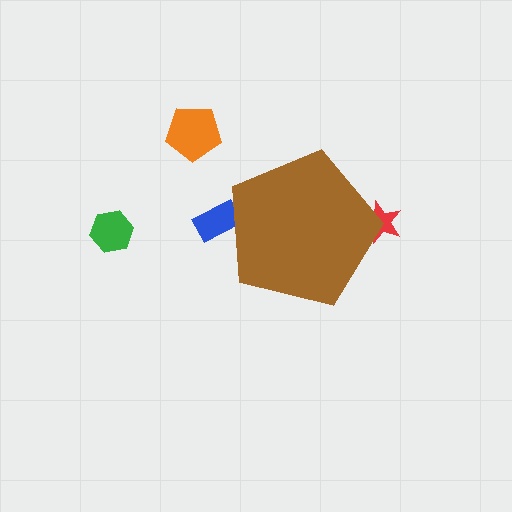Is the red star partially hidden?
Yes, the red star is partially hidden behind the brown pentagon.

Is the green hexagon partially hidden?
No, the green hexagon is fully visible.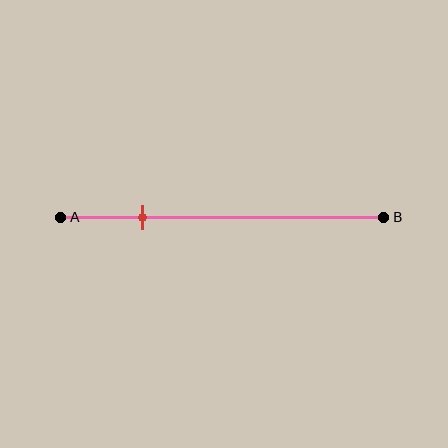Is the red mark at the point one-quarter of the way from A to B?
Yes, the mark is approximately at the one-quarter point.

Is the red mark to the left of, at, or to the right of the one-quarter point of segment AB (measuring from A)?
The red mark is approximately at the one-quarter point of segment AB.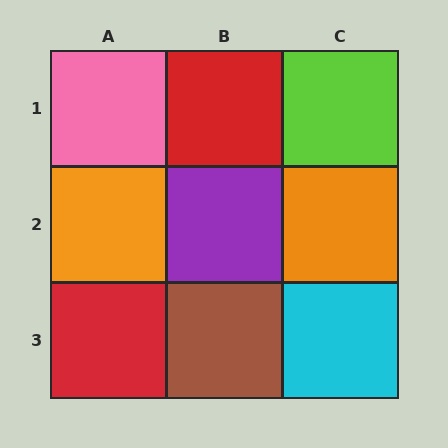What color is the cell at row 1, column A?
Pink.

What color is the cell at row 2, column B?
Purple.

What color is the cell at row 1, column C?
Lime.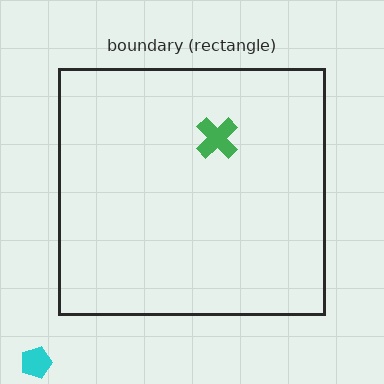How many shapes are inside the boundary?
1 inside, 1 outside.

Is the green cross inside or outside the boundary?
Inside.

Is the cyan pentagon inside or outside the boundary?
Outside.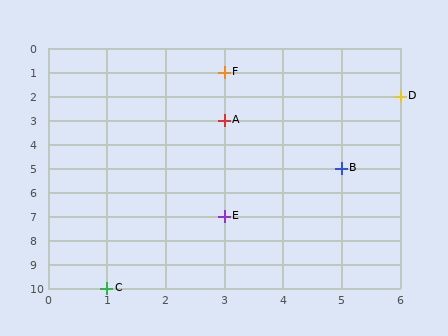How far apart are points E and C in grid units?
Points E and C are 2 columns and 3 rows apart (about 3.6 grid units diagonally).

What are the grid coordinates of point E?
Point E is at grid coordinates (3, 7).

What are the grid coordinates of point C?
Point C is at grid coordinates (1, 10).